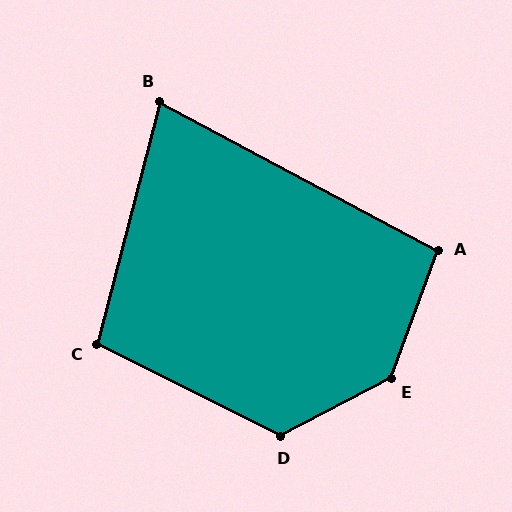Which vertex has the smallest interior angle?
B, at approximately 76 degrees.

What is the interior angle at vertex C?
Approximately 102 degrees (obtuse).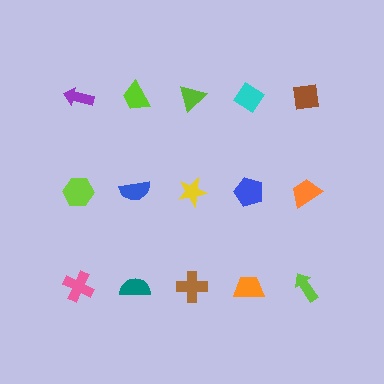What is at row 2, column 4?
A blue pentagon.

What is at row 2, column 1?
A lime hexagon.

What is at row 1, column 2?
A lime trapezoid.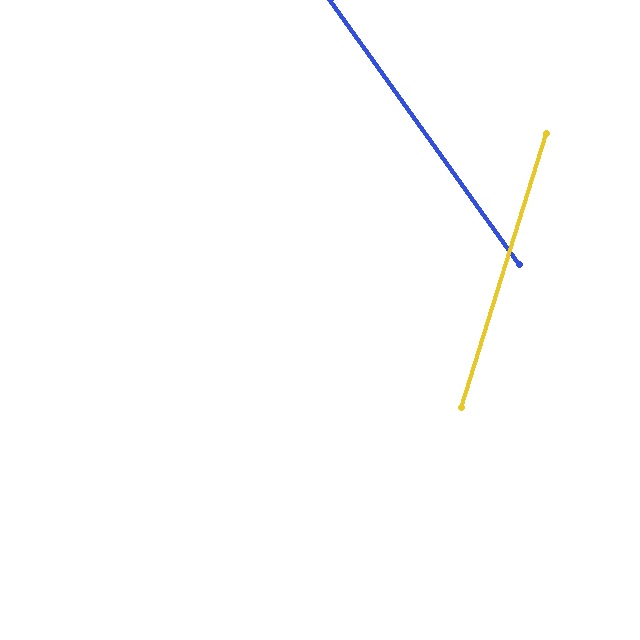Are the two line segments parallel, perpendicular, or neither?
Neither parallel nor perpendicular — they differ by about 53°.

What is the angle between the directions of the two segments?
Approximately 53 degrees.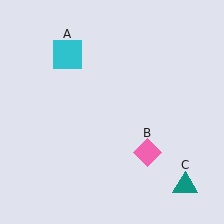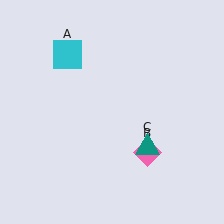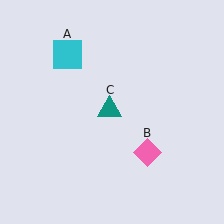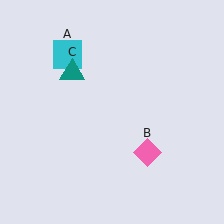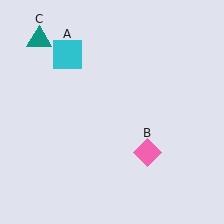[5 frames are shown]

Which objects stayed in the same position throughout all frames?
Cyan square (object A) and pink diamond (object B) remained stationary.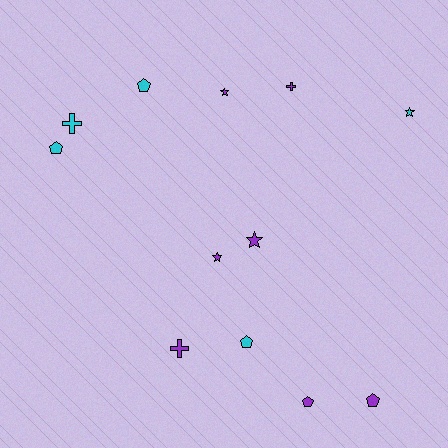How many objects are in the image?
There are 12 objects.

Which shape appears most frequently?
Pentagon, with 5 objects.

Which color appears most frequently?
Purple, with 7 objects.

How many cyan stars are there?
There is 1 cyan star.